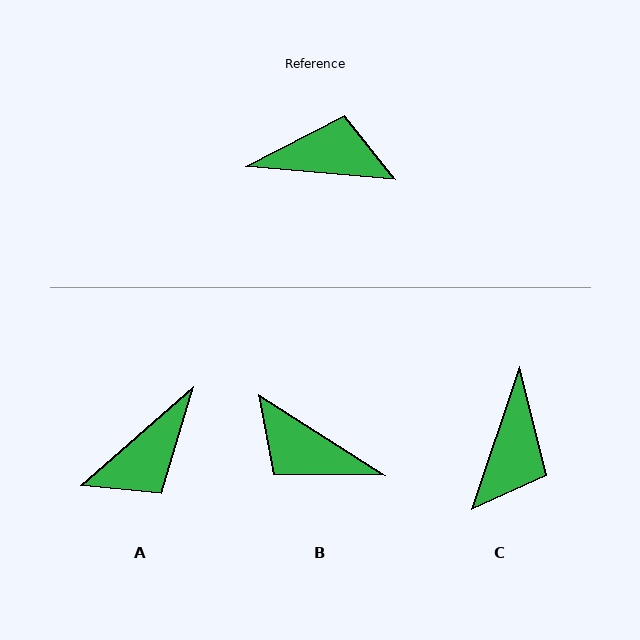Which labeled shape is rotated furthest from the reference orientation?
B, about 153 degrees away.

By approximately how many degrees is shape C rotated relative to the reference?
Approximately 104 degrees clockwise.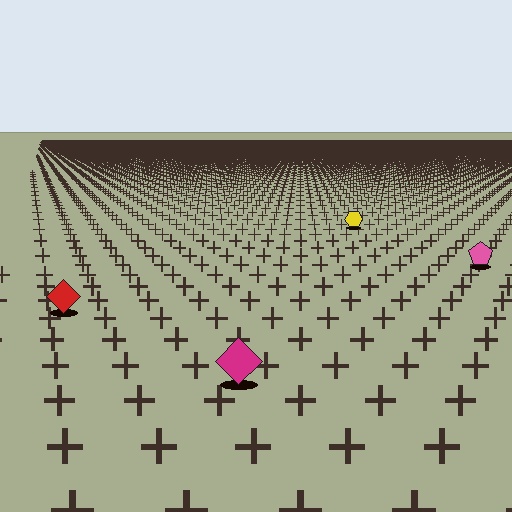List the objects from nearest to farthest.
From nearest to farthest: the magenta diamond, the red diamond, the pink pentagon, the yellow hexagon.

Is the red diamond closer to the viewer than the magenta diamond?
No. The magenta diamond is closer — you can tell from the texture gradient: the ground texture is coarser near it.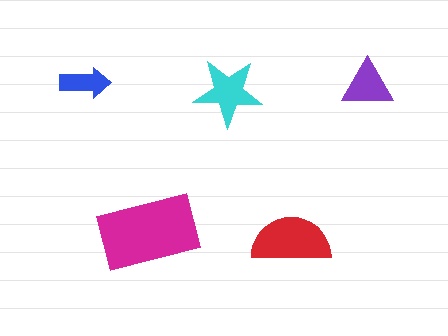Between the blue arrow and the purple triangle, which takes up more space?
The purple triangle.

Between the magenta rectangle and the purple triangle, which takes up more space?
The magenta rectangle.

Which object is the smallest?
The blue arrow.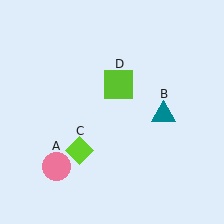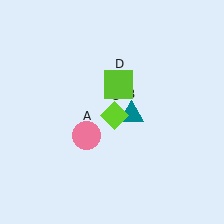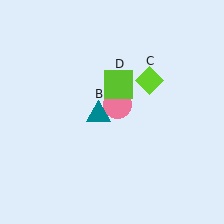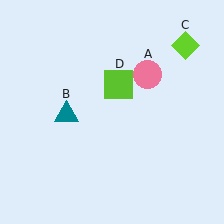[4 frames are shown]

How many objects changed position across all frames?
3 objects changed position: pink circle (object A), teal triangle (object B), lime diamond (object C).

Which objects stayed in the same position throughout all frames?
Lime square (object D) remained stationary.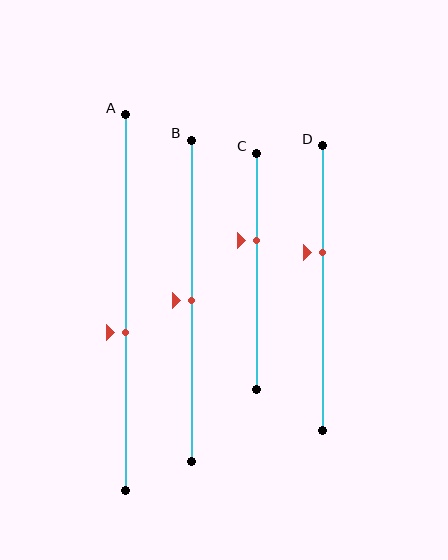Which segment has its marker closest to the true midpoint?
Segment B has its marker closest to the true midpoint.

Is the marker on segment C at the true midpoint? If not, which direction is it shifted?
No, the marker on segment C is shifted upward by about 13% of the segment length.